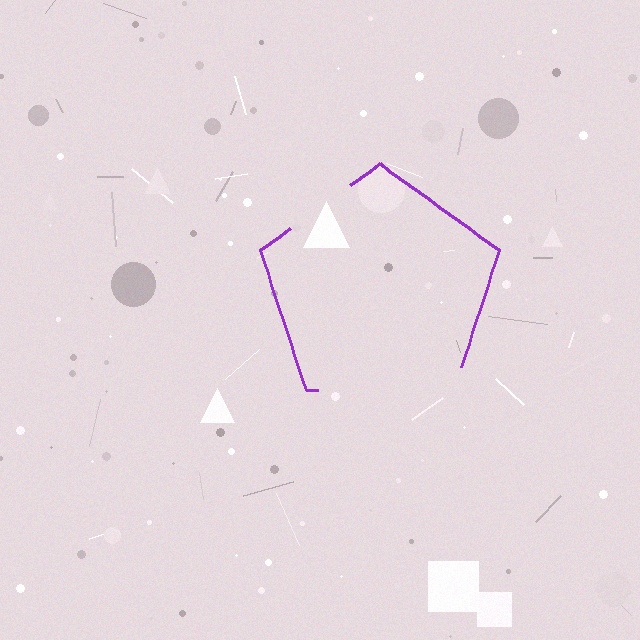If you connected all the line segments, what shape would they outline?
They would outline a pentagon.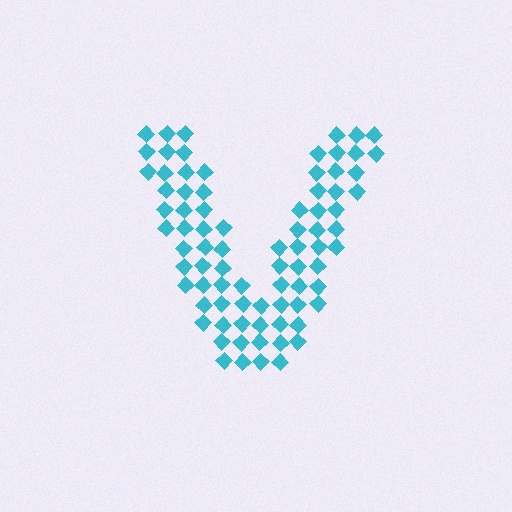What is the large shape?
The large shape is the letter V.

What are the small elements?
The small elements are diamonds.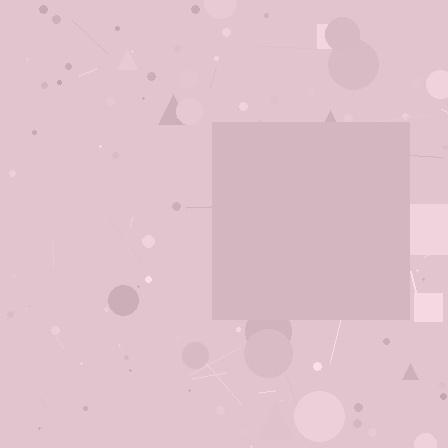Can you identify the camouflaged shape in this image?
The camouflaged shape is a square.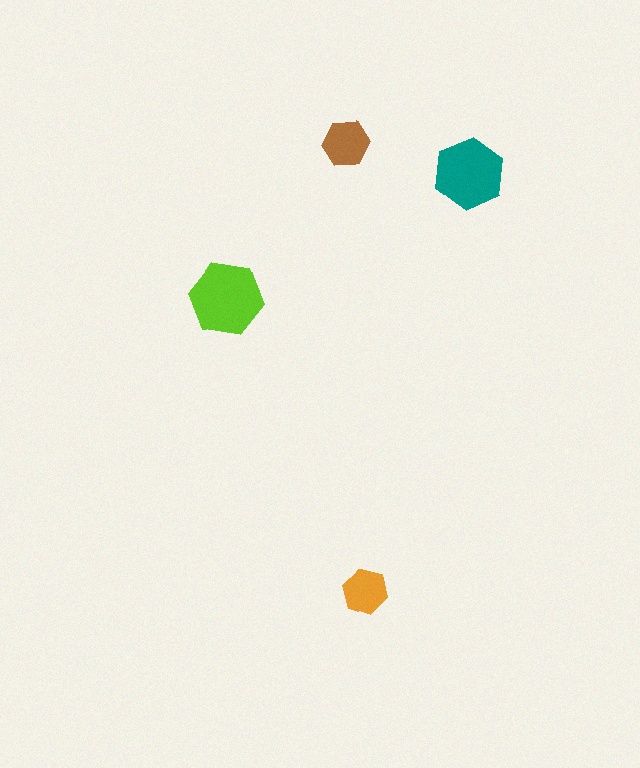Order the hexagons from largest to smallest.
the lime one, the teal one, the brown one, the orange one.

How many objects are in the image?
There are 4 objects in the image.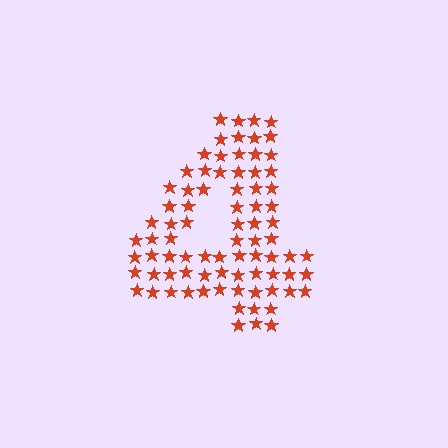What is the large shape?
The large shape is the digit 4.